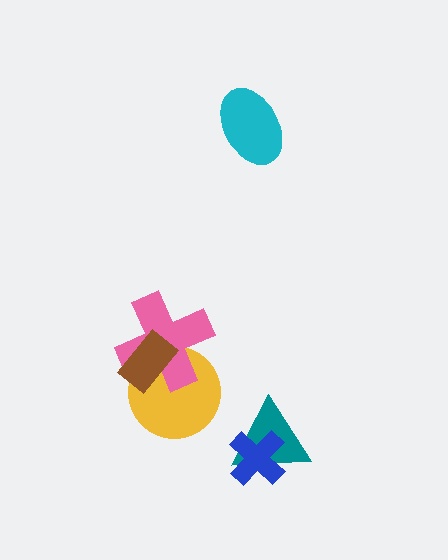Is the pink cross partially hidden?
Yes, it is partially covered by another shape.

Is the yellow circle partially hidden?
Yes, it is partially covered by another shape.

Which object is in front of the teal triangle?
The blue cross is in front of the teal triangle.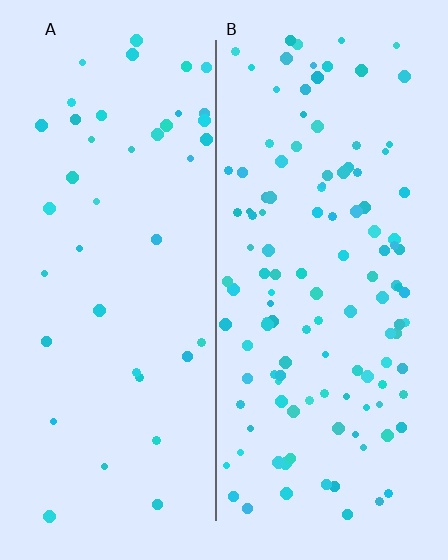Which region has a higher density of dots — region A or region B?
B (the right).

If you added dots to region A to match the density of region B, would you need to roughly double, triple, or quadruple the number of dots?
Approximately triple.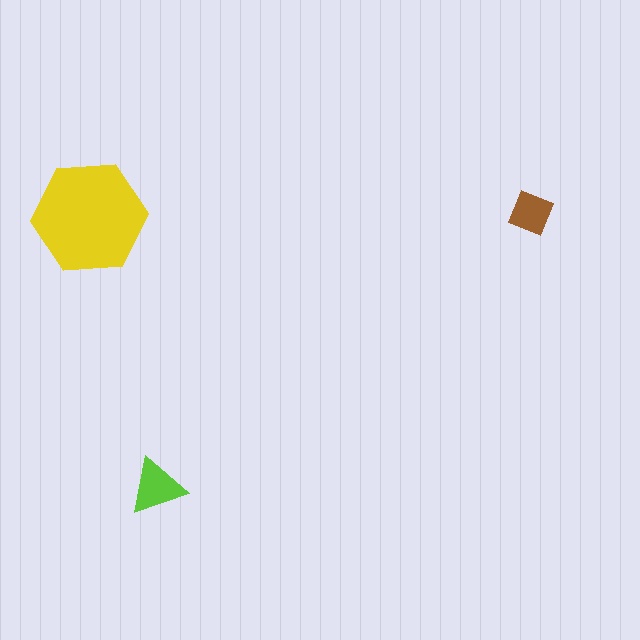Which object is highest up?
The brown diamond is topmost.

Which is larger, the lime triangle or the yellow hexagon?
The yellow hexagon.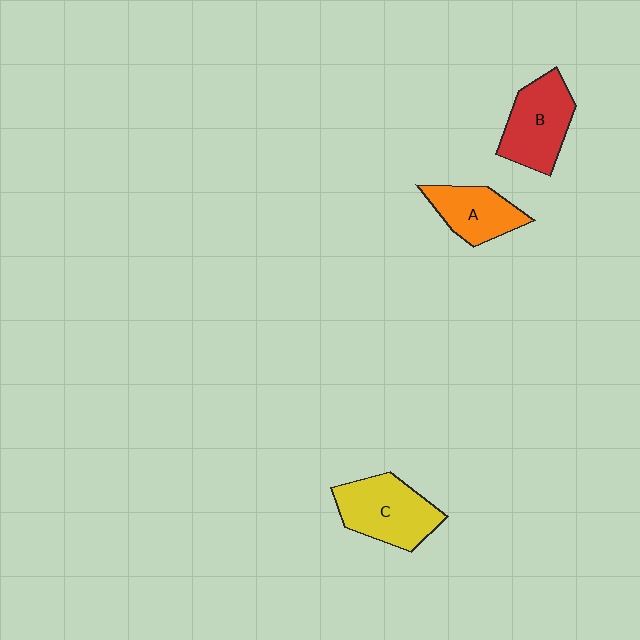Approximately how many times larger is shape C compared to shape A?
Approximately 1.4 times.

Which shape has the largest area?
Shape C (yellow).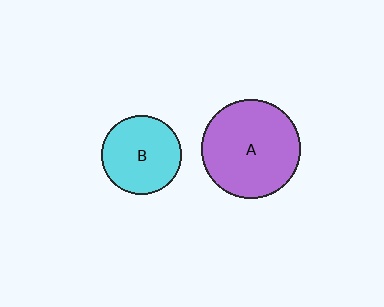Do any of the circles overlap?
No, none of the circles overlap.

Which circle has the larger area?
Circle A (purple).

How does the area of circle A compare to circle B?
Approximately 1.6 times.